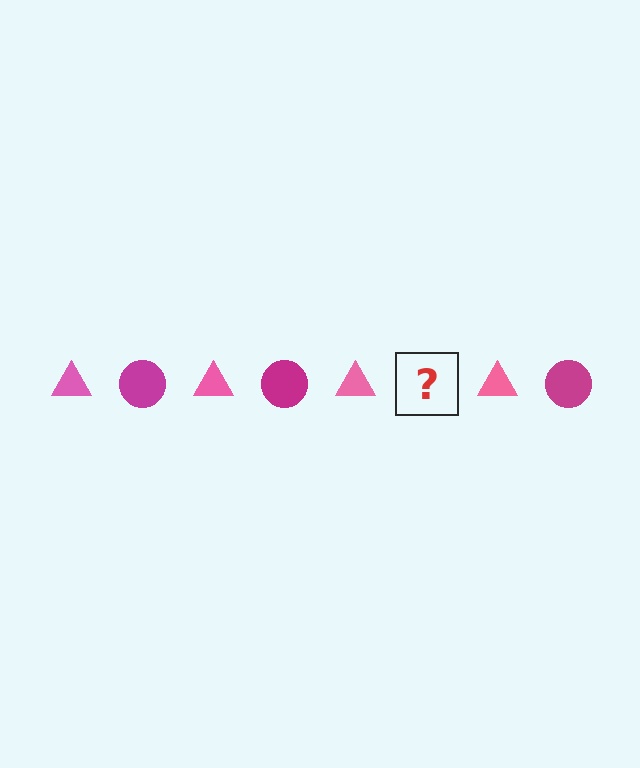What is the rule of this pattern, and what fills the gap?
The rule is that the pattern alternates between pink triangle and magenta circle. The gap should be filled with a magenta circle.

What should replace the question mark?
The question mark should be replaced with a magenta circle.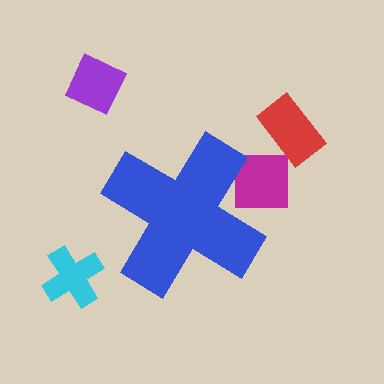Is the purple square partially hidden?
No, the purple square is fully visible.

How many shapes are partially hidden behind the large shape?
1 shape is partially hidden.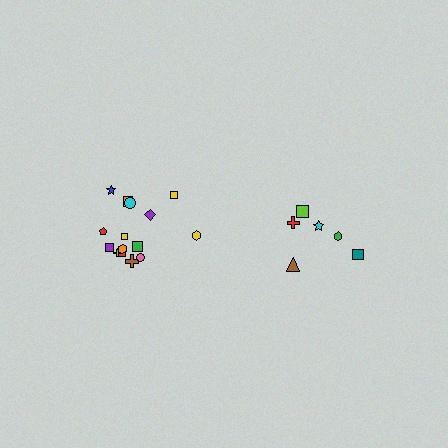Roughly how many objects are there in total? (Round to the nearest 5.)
Roughly 20 objects in total.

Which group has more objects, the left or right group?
The left group.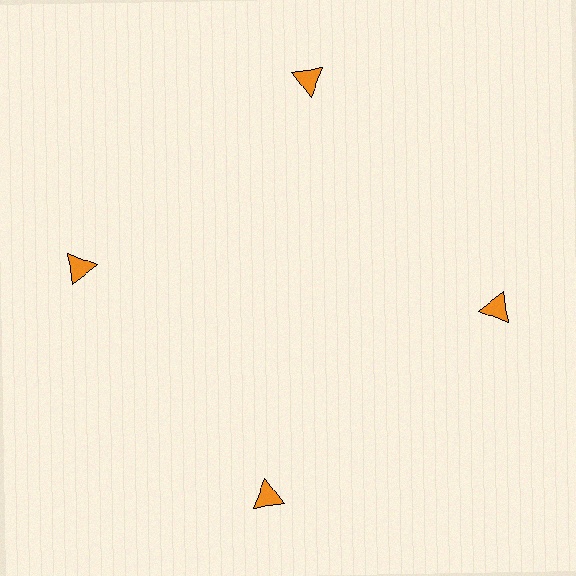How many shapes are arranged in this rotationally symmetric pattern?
There are 4 shapes, arranged in 4 groups of 1.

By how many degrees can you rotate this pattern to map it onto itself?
The pattern maps onto itself every 90 degrees of rotation.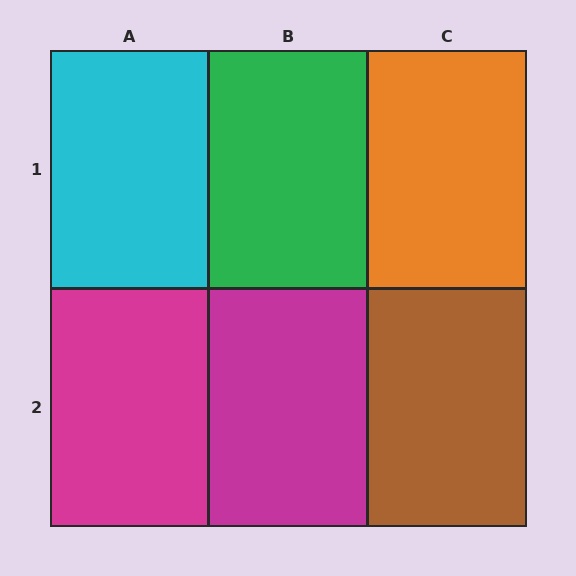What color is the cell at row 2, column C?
Brown.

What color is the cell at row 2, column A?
Magenta.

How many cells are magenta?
2 cells are magenta.